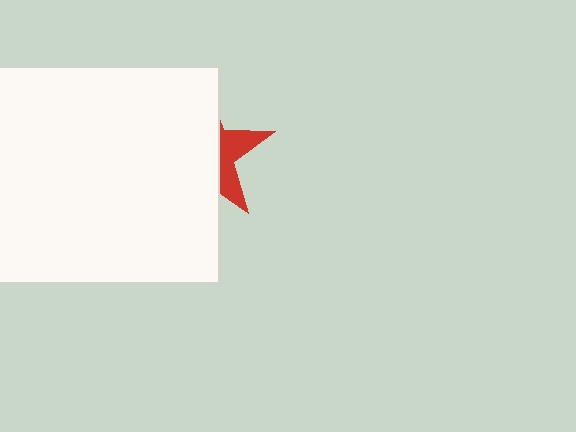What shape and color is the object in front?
The object in front is a white rectangle.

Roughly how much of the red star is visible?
A small part of it is visible (roughly 31%).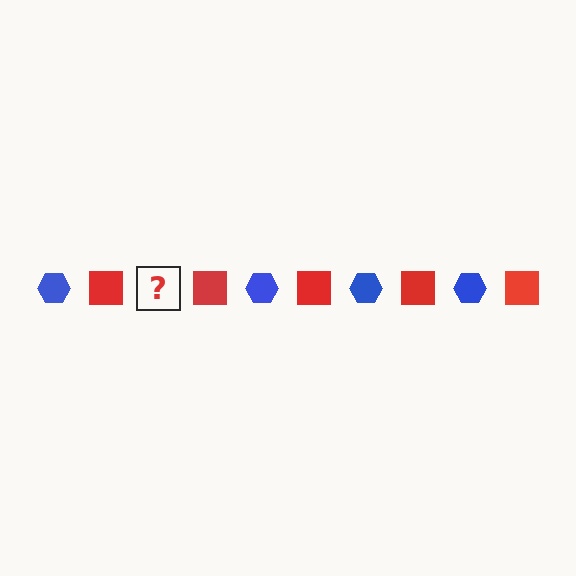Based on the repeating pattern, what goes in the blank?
The blank should be a blue hexagon.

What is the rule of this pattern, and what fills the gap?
The rule is that the pattern alternates between blue hexagon and red square. The gap should be filled with a blue hexagon.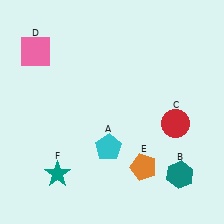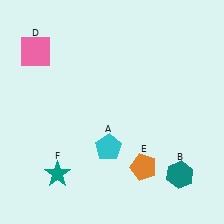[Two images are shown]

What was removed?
The red circle (C) was removed in Image 2.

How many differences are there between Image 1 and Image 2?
There is 1 difference between the two images.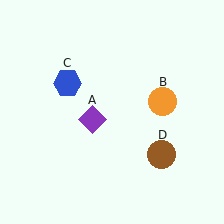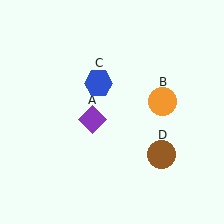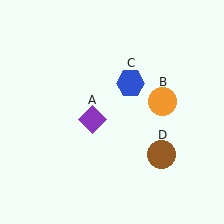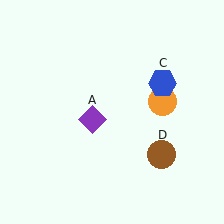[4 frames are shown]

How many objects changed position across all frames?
1 object changed position: blue hexagon (object C).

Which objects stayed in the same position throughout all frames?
Purple diamond (object A) and orange circle (object B) and brown circle (object D) remained stationary.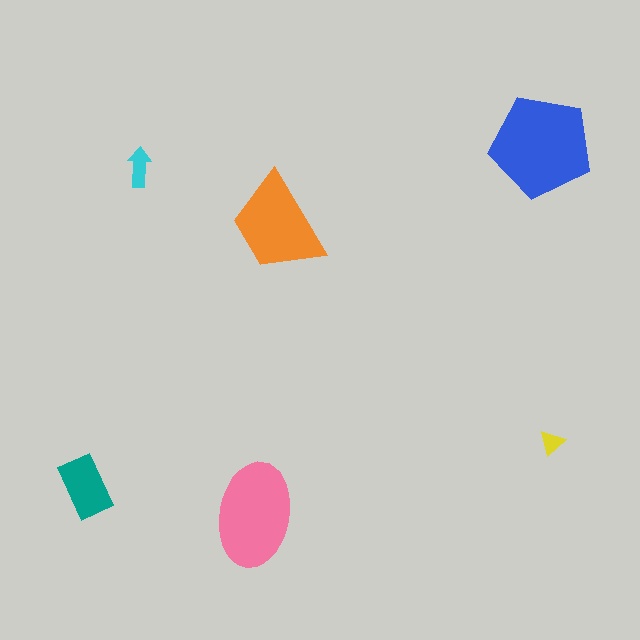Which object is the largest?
The blue pentagon.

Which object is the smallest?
The yellow triangle.